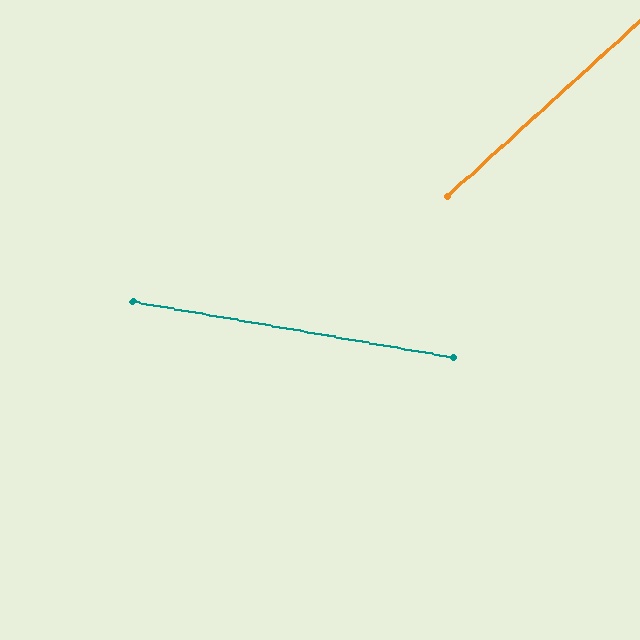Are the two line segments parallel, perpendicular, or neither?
Neither parallel nor perpendicular — they differ by about 52°.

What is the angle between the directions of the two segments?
Approximately 52 degrees.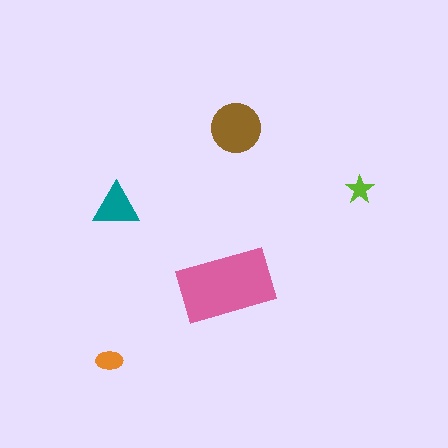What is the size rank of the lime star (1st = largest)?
5th.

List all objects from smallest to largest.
The lime star, the orange ellipse, the teal triangle, the brown circle, the pink rectangle.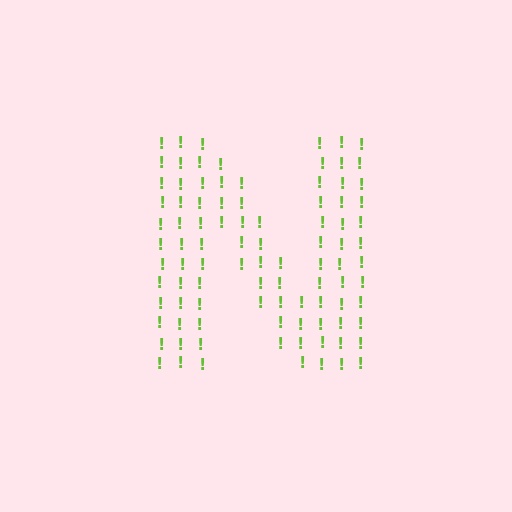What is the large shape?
The large shape is the letter N.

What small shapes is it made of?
It is made of small exclamation marks.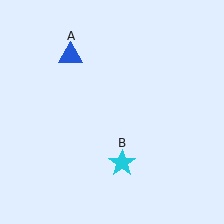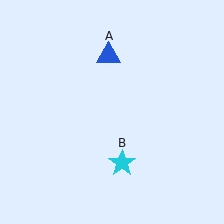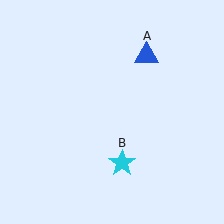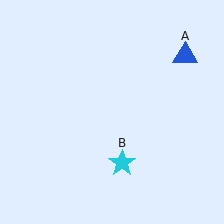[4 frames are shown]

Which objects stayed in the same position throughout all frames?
Cyan star (object B) remained stationary.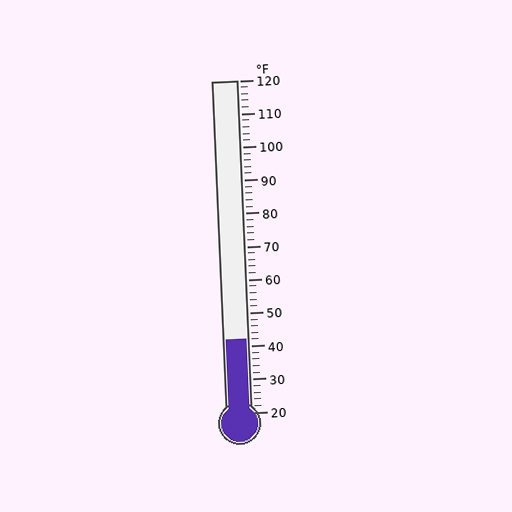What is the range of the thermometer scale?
The thermometer scale ranges from 20°F to 120°F.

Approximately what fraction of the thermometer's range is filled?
The thermometer is filled to approximately 20% of its range.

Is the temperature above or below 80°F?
The temperature is below 80°F.